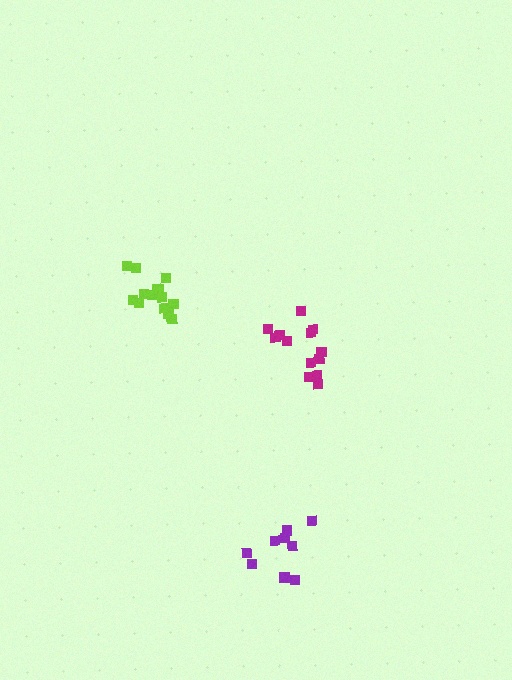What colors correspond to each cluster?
The clusters are colored: lime, magenta, purple.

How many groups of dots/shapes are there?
There are 3 groups.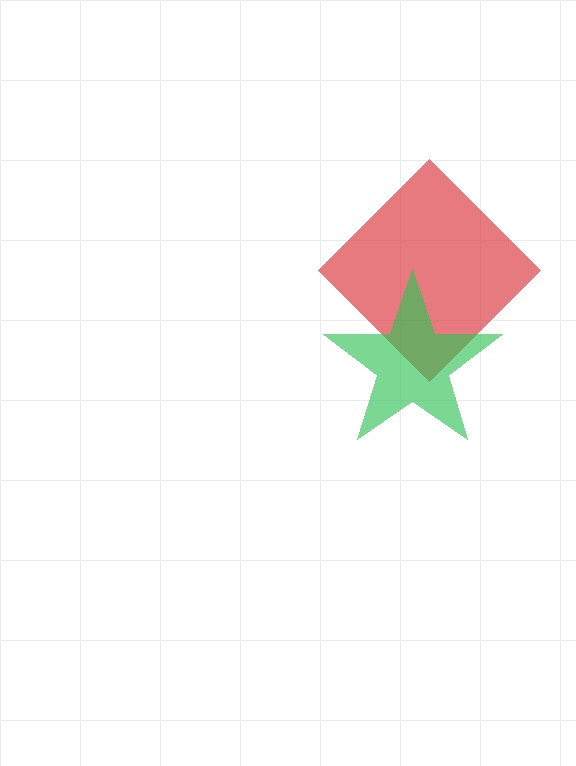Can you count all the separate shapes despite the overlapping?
Yes, there are 2 separate shapes.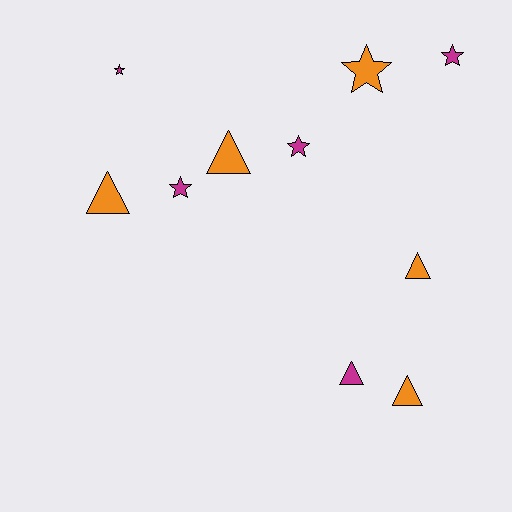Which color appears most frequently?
Orange, with 5 objects.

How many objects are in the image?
There are 10 objects.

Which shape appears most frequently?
Triangle, with 5 objects.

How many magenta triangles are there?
There is 1 magenta triangle.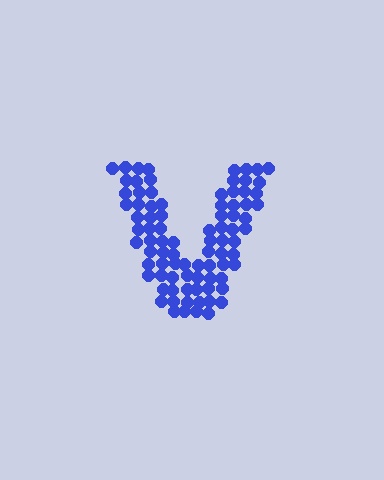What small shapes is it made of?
It is made of small circles.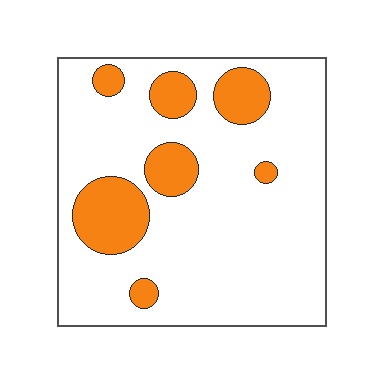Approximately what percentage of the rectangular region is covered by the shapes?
Approximately 20%.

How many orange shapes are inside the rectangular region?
7.